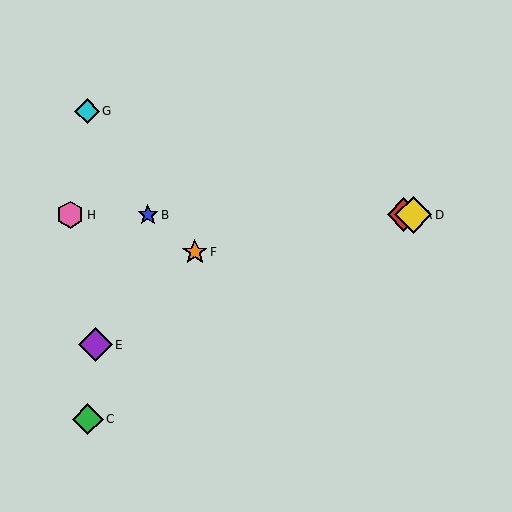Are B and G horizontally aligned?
No, B is at y≈215 and G is at y≈111.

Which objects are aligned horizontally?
Objects A, B, D, H are aligned horizontally.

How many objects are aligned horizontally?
4 objects (A, B, D, H) are aligned horizontally.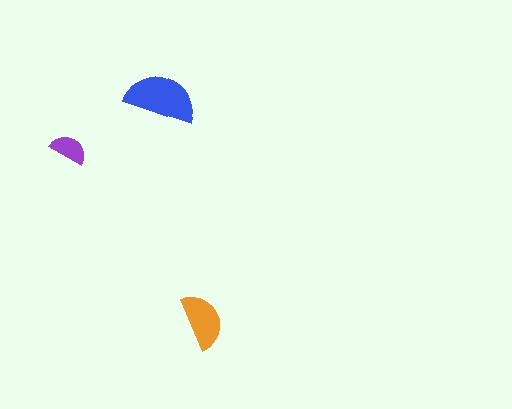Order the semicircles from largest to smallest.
the blue one, the orange one, the purple one.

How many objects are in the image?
There are 3 objects in the image.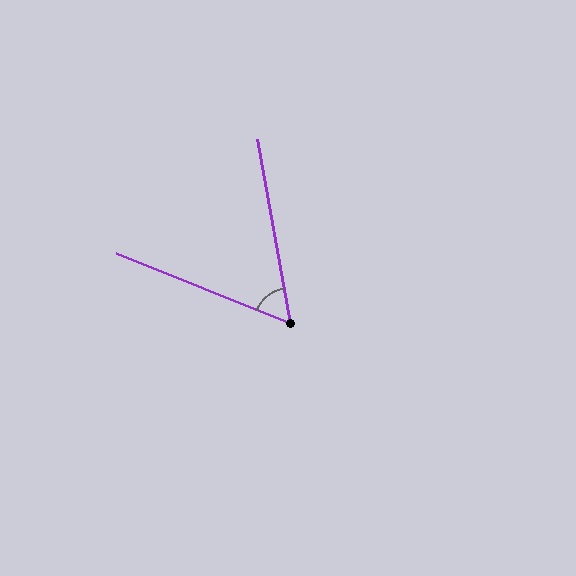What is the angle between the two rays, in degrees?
Approximately 58 degrees.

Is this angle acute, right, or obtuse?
It is acute.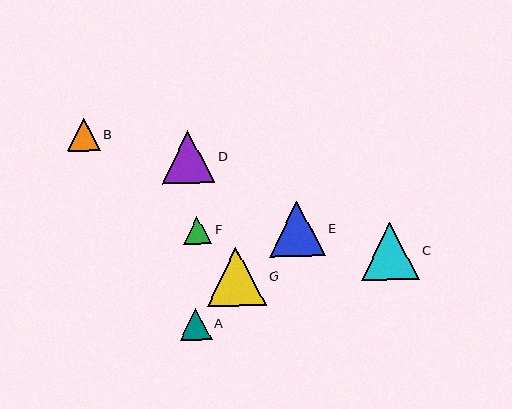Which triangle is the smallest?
Triangle F is the smallest with a size of approximately 29 pixels.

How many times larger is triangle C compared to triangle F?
Triangle C is approximately 2.0 times the size of triangle F.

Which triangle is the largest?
Triangle G is the largest with a size of approximately 59 pixels.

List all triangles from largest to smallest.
From largest to smallest: G, C, E, D, B, A, F.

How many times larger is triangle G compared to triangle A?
Triangle G is approximately 1.8 times the size of triangle A.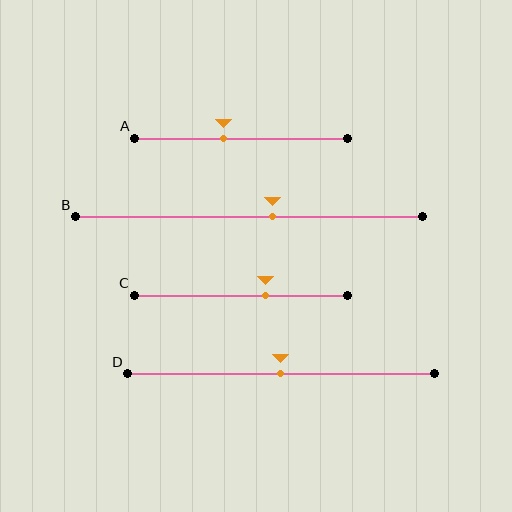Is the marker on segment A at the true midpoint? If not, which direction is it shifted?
No, the marker on segment A is shifted to the left by about 8% of the segment length.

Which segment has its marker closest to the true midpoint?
Segment D has its marker closest to the true midpoint.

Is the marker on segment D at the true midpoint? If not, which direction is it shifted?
Yes, the marker on segment D is at the true midpoint.